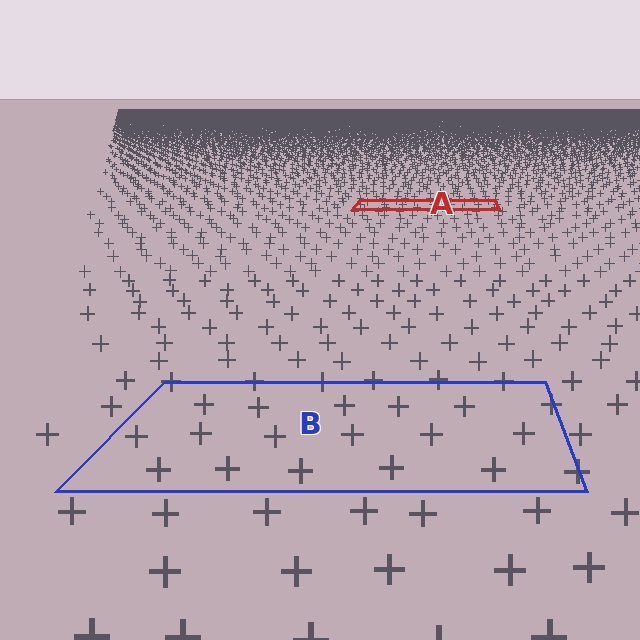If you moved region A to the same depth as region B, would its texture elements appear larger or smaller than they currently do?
They would appear larger. At a closer depth, the same texture elements are projected at a bigger on-screen size.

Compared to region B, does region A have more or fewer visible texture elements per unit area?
Region A has more texture elements per unit area — they are packed more densely because it is farther away.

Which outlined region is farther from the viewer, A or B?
Region A is farther from the viewer — the texture elements inside it appear smaller and more densely packed.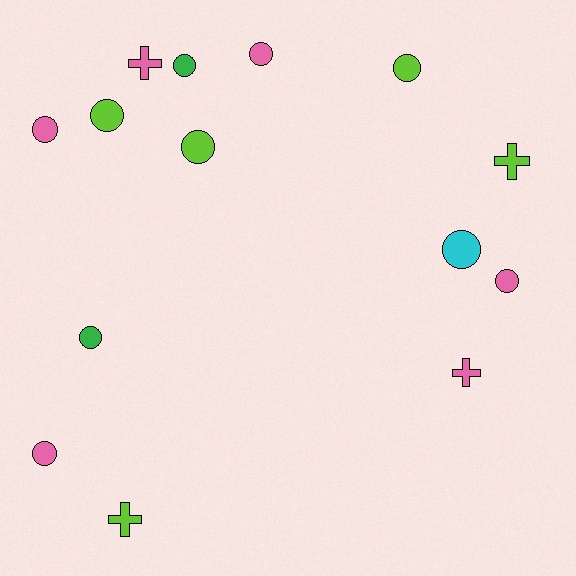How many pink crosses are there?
There are 2 pink crosses.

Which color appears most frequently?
Pink, with 6 objects.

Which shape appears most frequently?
Circle, with 10 objects.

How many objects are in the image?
There are 14 objects.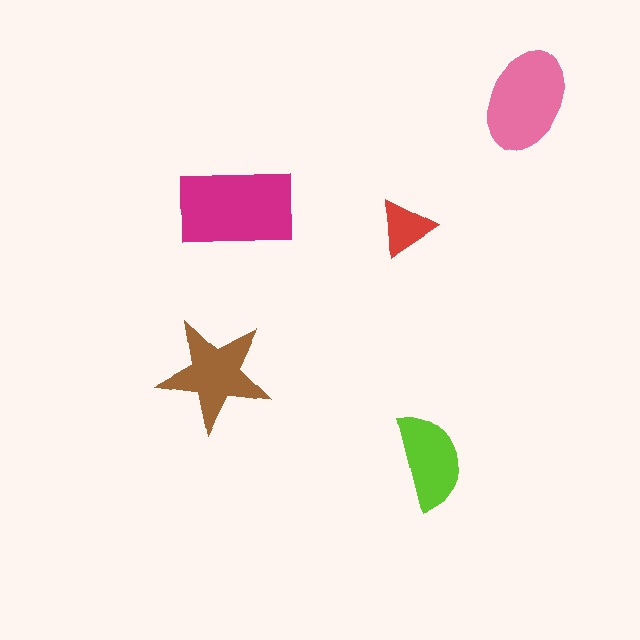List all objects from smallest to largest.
The red triangle, the lime semicircle, the brown star, the pink ellipse, the magenta rectangle.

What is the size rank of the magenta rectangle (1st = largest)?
1st.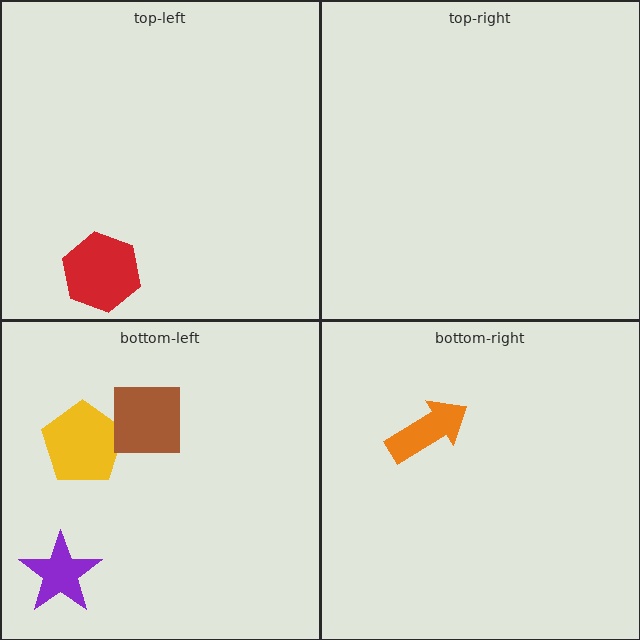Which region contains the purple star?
The bottom-left region.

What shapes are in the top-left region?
The red hexagon.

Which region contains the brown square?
The bottom-left region.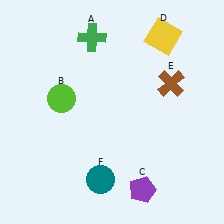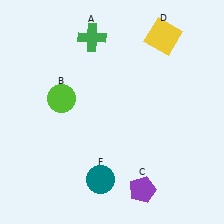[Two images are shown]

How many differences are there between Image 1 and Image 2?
There is 1 difference between the two images.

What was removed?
The brown cross (E) was removed in Image 2.